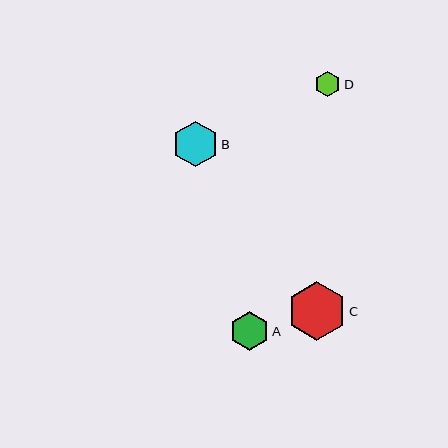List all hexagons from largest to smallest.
From largest to smallest: C, B, A, D.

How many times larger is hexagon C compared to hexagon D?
Hexagon C is approximately 2.3 times the size of hexagon D.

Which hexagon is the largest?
Hexagon C is the largest with a size of approximately 58 pixels.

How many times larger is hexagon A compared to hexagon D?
Hexagon A is approximately 1.5 times the size of hexagon D.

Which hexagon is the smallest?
Hexagon D is the smallest with a size of approximately 26 pixels.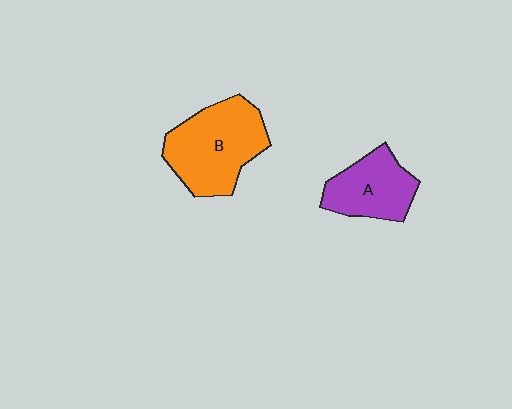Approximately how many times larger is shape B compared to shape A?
Approximately 1.5 times.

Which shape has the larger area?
Shape B (orange).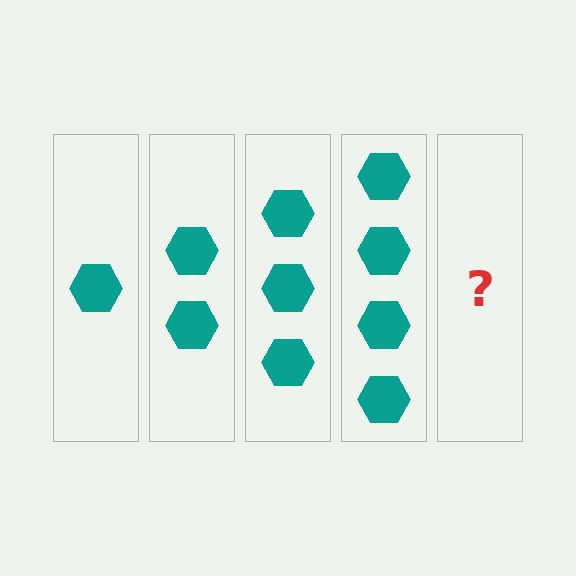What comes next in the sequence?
The next element should be 5 hexagons.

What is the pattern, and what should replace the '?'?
The pattern is that each step adds one more hexagon. The '?' should be 5 hexagons.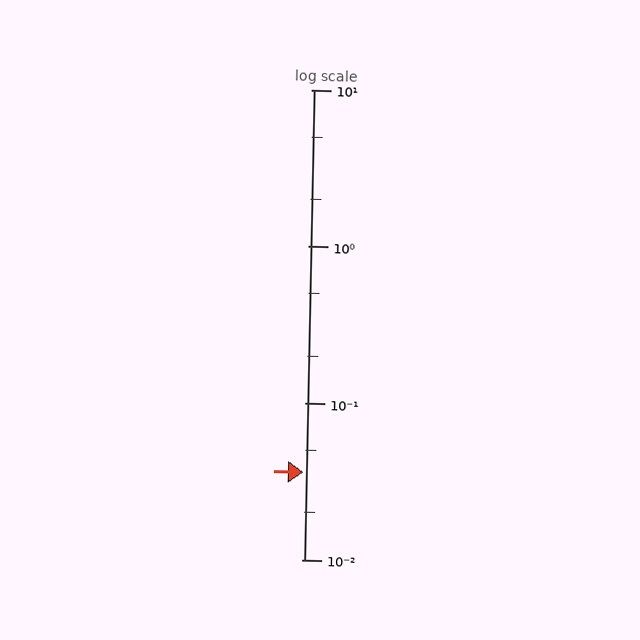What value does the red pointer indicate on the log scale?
The pointer indicates approximately 0.036.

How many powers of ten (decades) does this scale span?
The scale spans 3 decades, from 0.01 to 10.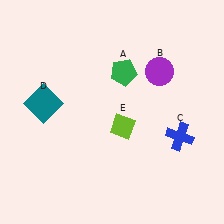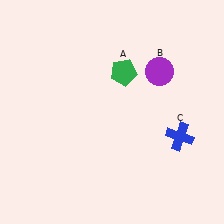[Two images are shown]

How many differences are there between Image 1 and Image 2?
There are 2 differences between the two images.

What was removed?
The teal square (D), the lime diamond (E) were removed in Image 2.